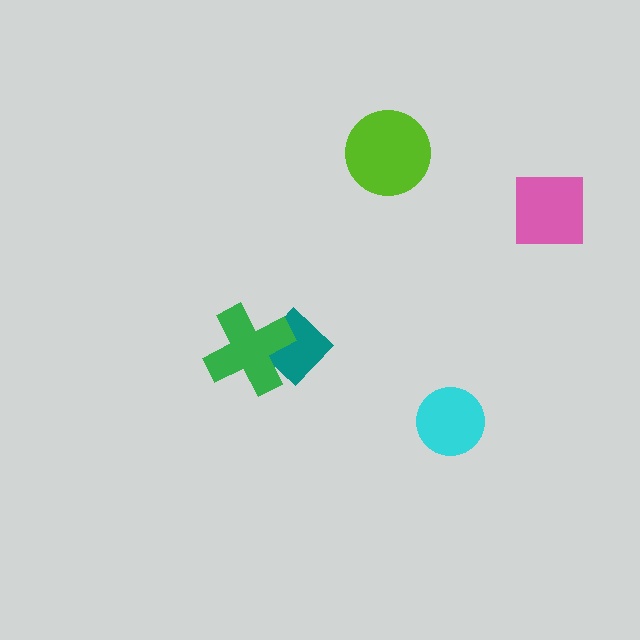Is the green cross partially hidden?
No, no other shape covers it.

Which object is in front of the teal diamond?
The green cross is in front of the teal diamond.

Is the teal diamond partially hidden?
Yes, it is partially covered by another shape.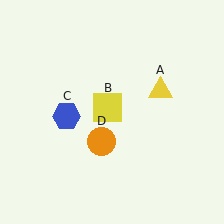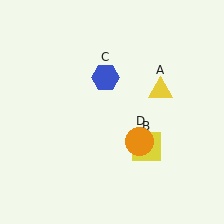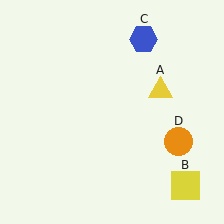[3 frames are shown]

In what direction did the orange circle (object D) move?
The orange circle (object D) moved right.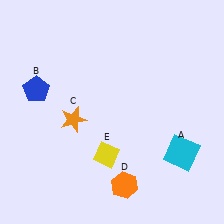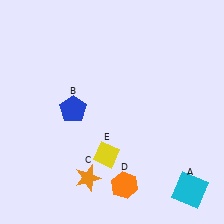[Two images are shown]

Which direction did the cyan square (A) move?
The cyan square (A) moved down.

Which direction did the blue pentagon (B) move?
The blue pentagon (B) moved right.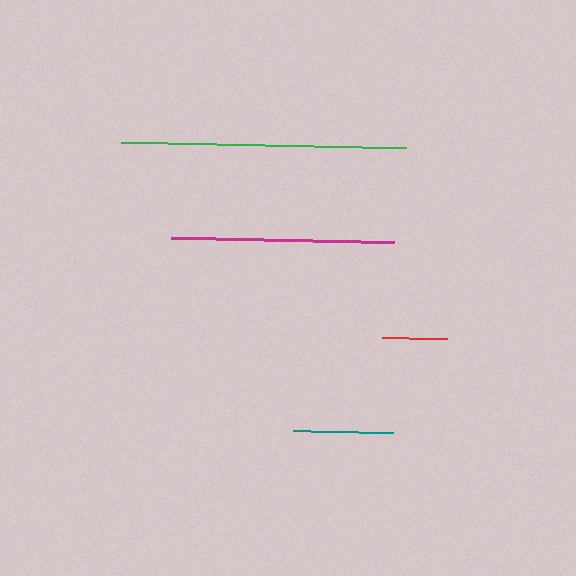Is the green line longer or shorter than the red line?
The green line is longer than the red line.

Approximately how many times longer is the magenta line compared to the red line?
The magenta line is approximately 3.4 times the length of the red line.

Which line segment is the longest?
The green line is the longest at approximately 285 pixels.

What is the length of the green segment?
The green segment is approximately 285 pixels long.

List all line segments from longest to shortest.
From longest to shortest: green, magenta, teal, red.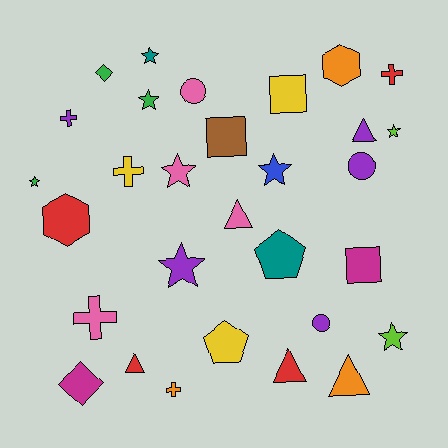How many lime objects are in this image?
There are 2 lime objects.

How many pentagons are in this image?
There are 2 pentagons.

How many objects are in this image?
There are 30 objects.